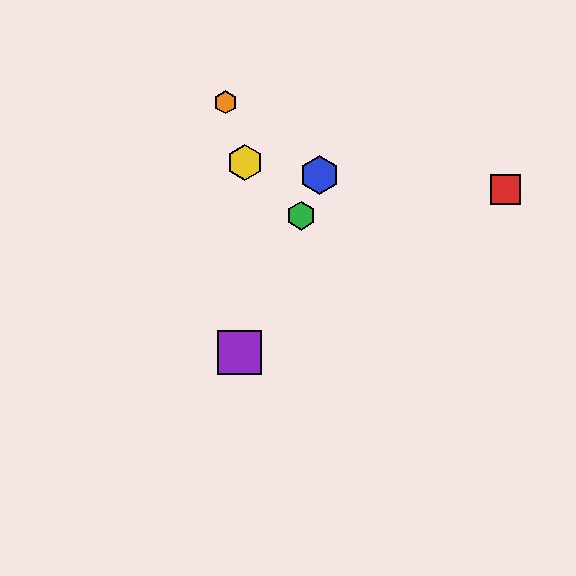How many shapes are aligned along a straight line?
3 shapes (the blue hexagon, the green hexagon, the purple square) are aligned along a straight line.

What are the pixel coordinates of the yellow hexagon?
The yellow hexagon is at (245, 162).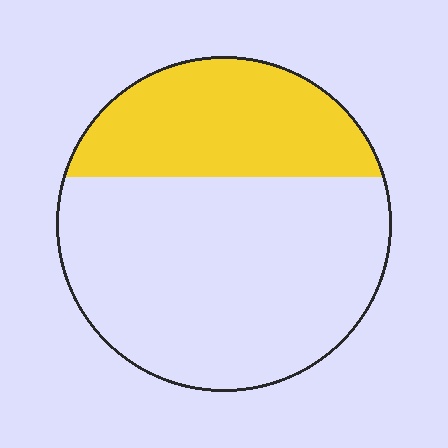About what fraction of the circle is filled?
About one third (1/3).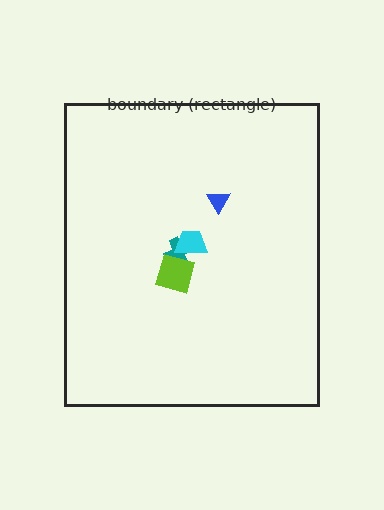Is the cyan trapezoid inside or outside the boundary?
Inside.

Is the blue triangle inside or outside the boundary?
Inside.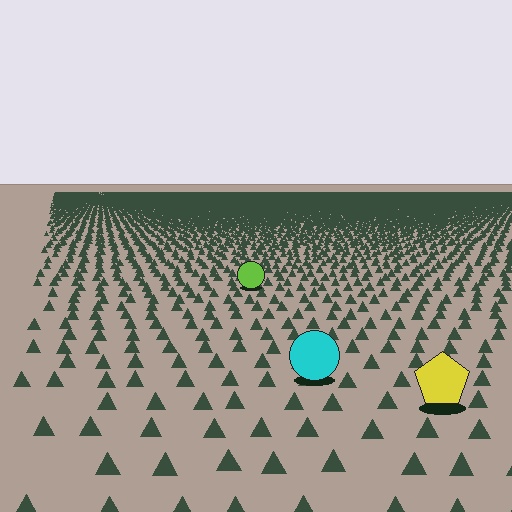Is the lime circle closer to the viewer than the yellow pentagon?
No. The yellow pentagon is closer — you can tell from the texture gradient: the ground texture is coarser near it.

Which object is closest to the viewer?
The yellow pentagon is closest. The texture marks near it are larger and more spread out.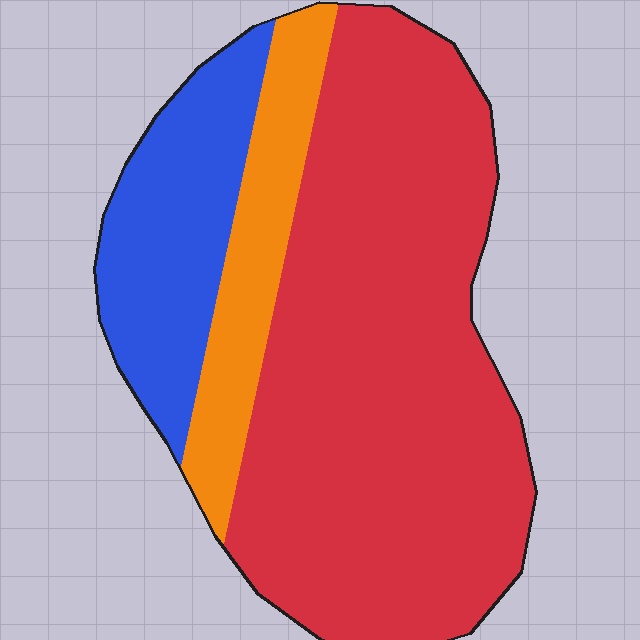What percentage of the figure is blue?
Blue takes up between a sixth and a third of the figure.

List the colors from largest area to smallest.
From largest to smallest: red, blue, orange.